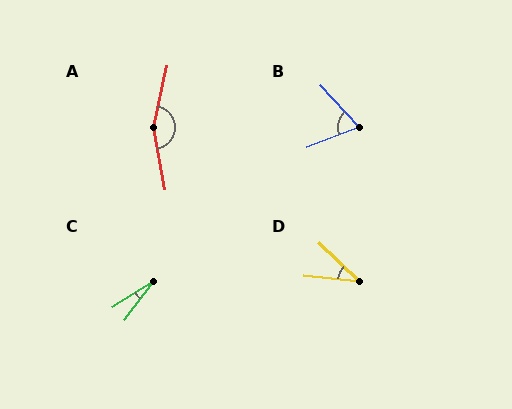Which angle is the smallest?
C, at approximately 20 degrees.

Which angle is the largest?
A, at approximately 157 degrees.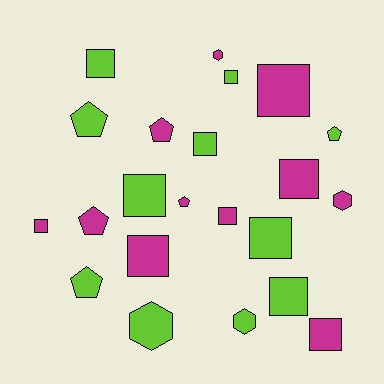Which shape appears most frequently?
Square, with 12 objects.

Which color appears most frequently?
Lime, with 11 objects.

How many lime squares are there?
There are 6 lime squares.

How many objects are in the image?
There are 22 objects.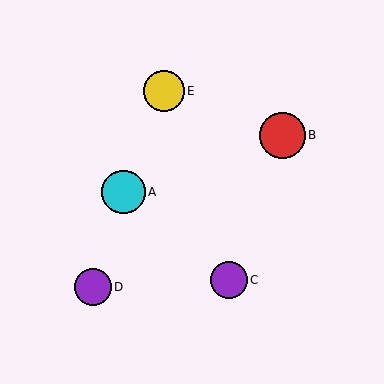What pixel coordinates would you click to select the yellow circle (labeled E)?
Click at (164, 91) to select the yellow circle E.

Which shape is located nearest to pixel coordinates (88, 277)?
The purple circle (labeled D) at (93, 287) is nearest to that location.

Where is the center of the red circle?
The center of the red circle is at (282, 135).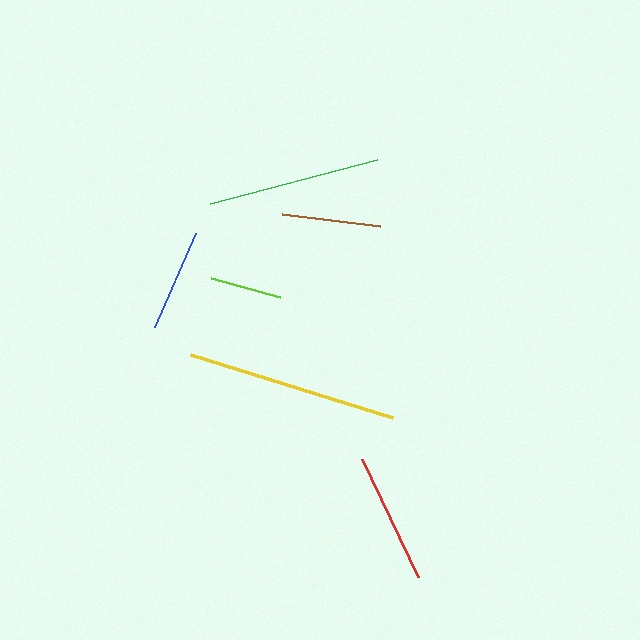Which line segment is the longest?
The yellow line is the longest at approximately 211 pixels.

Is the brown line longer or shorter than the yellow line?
The yellow line is longer than the brown line.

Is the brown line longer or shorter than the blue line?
The blue line is longer than the brown line.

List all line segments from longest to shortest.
From longest to shortest: yellow, green, red, blue, brown, lime.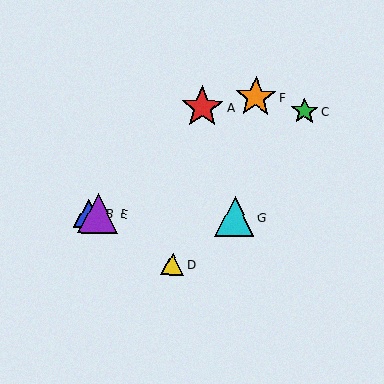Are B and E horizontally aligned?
Yes, both are at y≈213.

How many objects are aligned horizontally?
3 objects (B, E, G) are aligned horizontally.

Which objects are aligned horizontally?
Objects B, E, G are aligned horizontally.